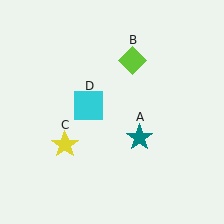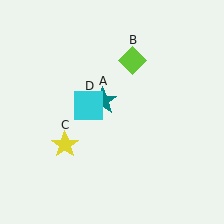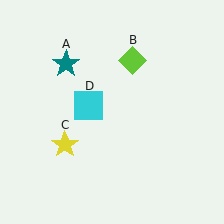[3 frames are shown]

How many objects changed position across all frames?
1 object changed position: teal star (object A).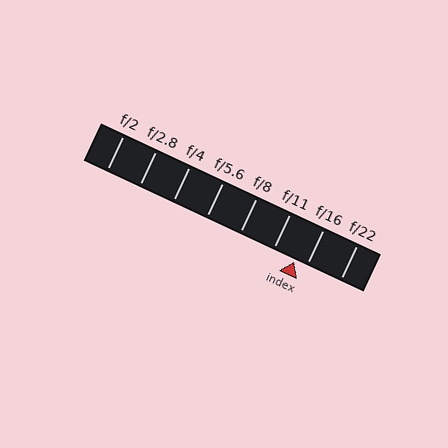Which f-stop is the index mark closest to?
The index mark is closest to f/16.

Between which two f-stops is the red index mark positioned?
The index mark is between f/11 and f/16.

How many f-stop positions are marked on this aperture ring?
There are 8 f-stop positions marked.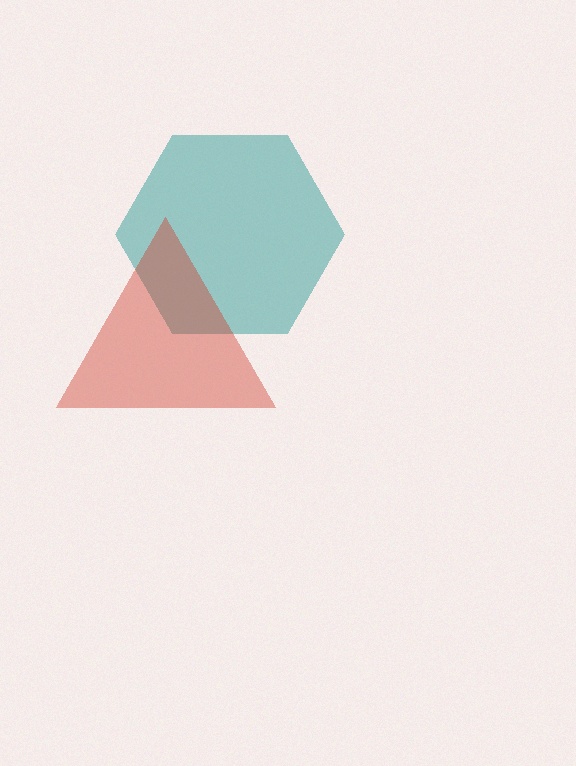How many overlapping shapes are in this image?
There are 2 overlapping shapes in the image.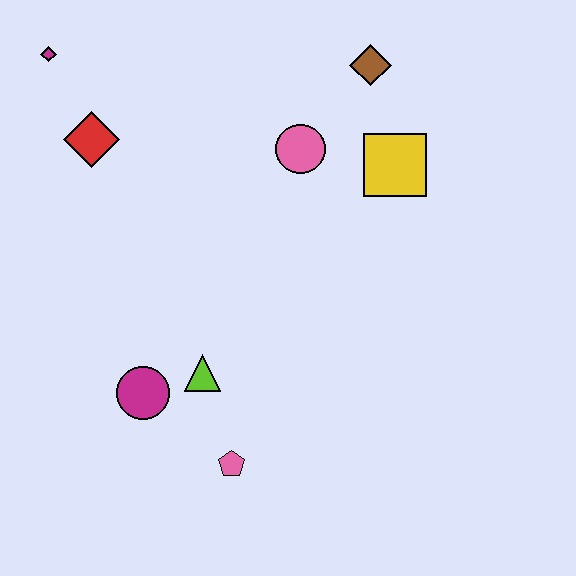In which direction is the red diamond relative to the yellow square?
The red diamond is to the left of the yellow square.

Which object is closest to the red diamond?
The magenta diamond is closest to the red diamond.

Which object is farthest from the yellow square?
The magenta diamond is farthest from the yellow square.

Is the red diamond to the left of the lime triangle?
Yes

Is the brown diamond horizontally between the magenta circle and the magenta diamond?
No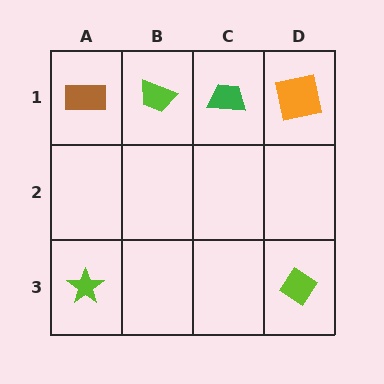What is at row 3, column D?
A lime diamond.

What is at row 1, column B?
A lime trapezoid.